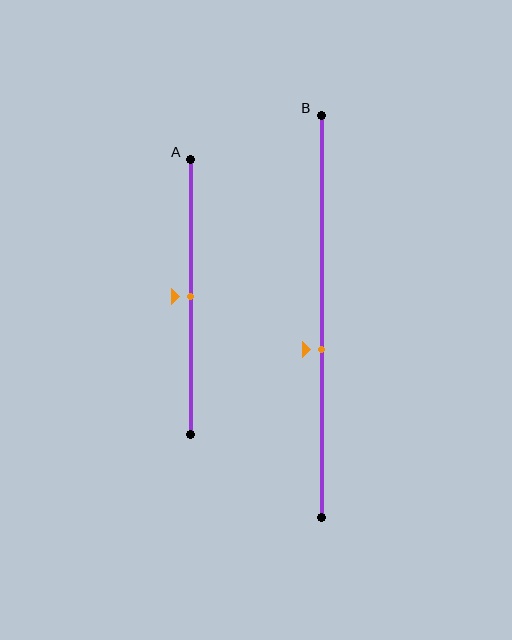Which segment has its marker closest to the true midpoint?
Segment A has its marker closest to the true midpoint.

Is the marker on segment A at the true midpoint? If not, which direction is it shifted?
Yes, the marker on segment A is at the true midpoint.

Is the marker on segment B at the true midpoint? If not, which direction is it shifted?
No, the marker on segment B is shifted downward by about 8% of the segment length.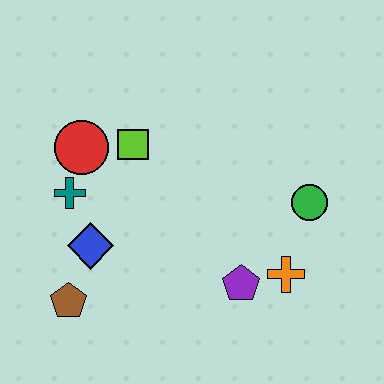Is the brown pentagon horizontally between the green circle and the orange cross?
No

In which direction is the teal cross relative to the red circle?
The teal cross is below the red circle.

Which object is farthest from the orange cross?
The red circle is farthest from the orange cross.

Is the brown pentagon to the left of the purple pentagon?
Yes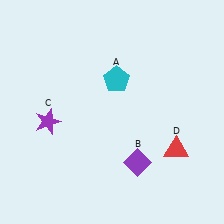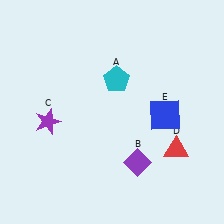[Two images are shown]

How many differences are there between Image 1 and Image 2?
There is 1 difference between the two images.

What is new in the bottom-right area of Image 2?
A blue square (E) was added in the bottom-right area of Image 2.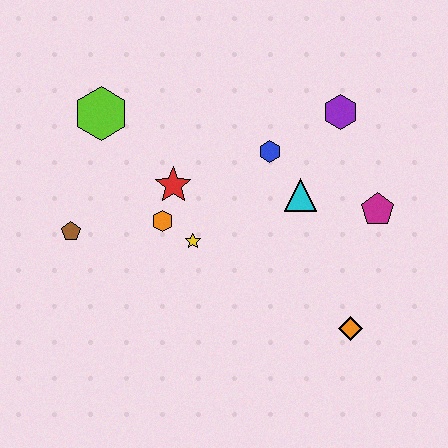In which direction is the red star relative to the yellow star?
The red star is above the yellow star.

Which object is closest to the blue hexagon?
The cyan triangle is closest to the blue hexagon.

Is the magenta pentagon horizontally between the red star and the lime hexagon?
No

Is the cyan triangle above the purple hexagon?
No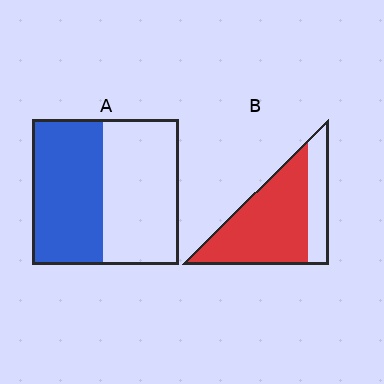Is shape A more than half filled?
Roughly half.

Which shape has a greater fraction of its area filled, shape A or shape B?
Shape B.